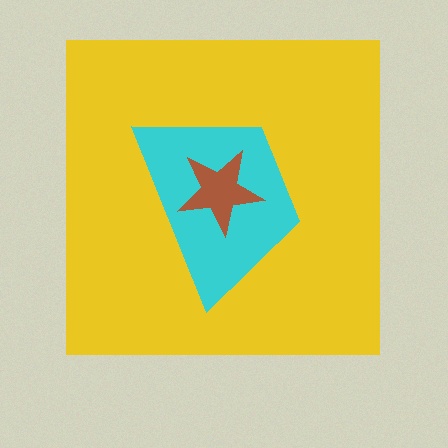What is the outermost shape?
The yellow square.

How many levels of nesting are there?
3.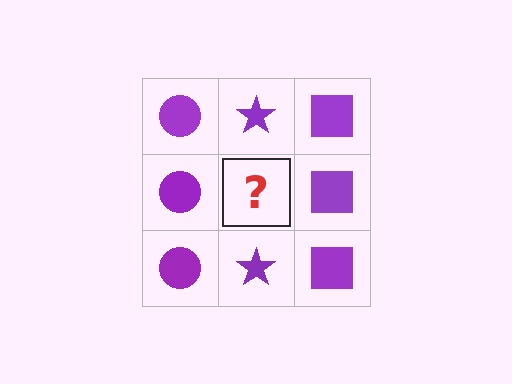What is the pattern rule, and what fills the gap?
The rule is that each column has a consistent shape. The gap should be filled with a purple star.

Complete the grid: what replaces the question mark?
The question mark should be replaced with a purple star.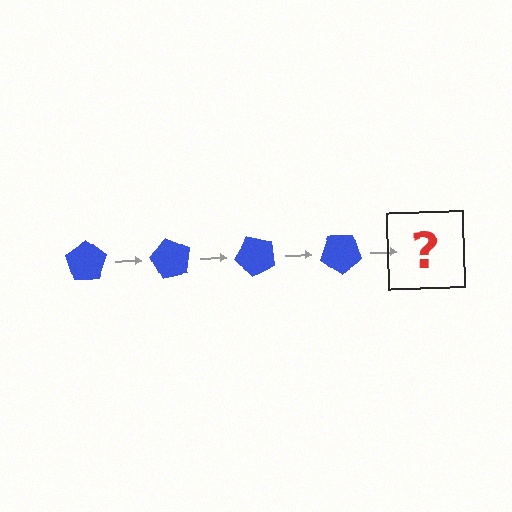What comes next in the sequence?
The next element should be a blue pentagon rotated 240 degrees.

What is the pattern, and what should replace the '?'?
The pattern is that the pentagon rotates 60 degrees each step. The '?' should be a blue pentagon rotated 240 degrees.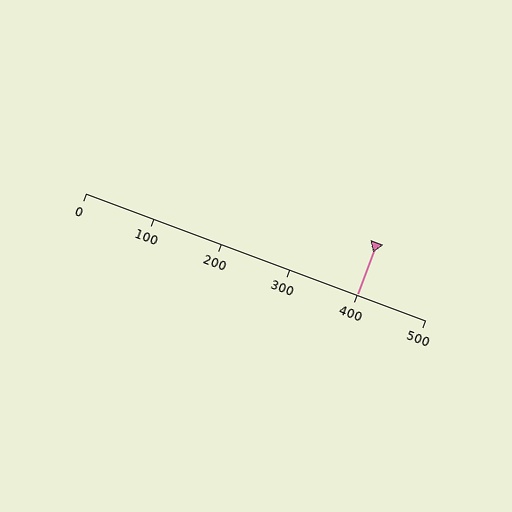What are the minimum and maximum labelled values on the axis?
The axis runs from 0 to 500.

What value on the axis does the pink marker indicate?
The marker indicates approximately 400.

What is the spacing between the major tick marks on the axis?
The major ticks are spaced 100 apart.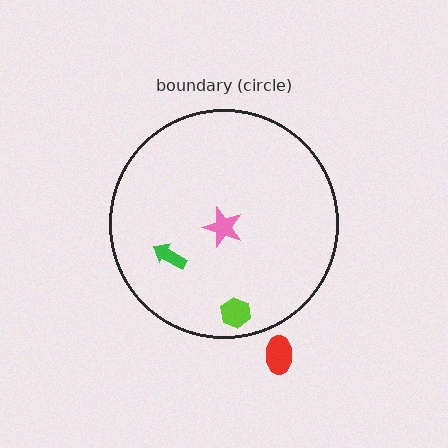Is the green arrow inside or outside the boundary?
Inside.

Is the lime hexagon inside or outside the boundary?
Inside.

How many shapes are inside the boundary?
3 inside, 1 outside.